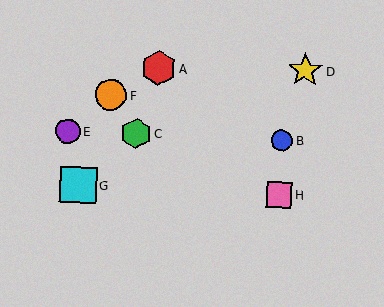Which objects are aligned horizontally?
Objects G, H are aligned horizontally.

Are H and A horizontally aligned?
No, H is at y≈195 and A is at y≈68.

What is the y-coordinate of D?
Object D is at y≈70.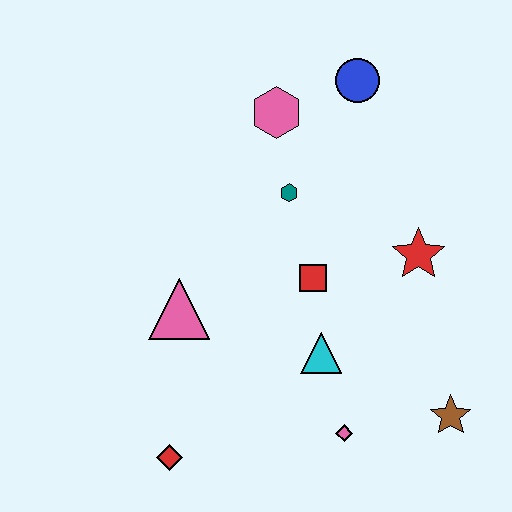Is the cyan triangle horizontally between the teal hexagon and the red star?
Yes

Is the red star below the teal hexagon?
Yes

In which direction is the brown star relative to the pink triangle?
The brown star is to the right of the pink triangle.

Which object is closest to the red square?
The cyan triangle is closest to the red square.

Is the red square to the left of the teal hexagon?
No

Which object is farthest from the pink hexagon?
The red diamond is farthest from the pink hexagon.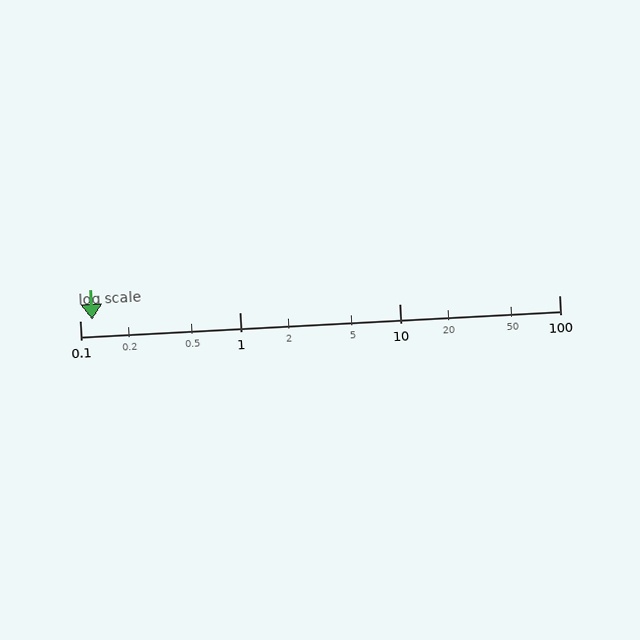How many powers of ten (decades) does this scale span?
The scale spans 3 decades, from 0.1 to 100.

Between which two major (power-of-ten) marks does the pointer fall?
The pointer is between 0.1 and 1.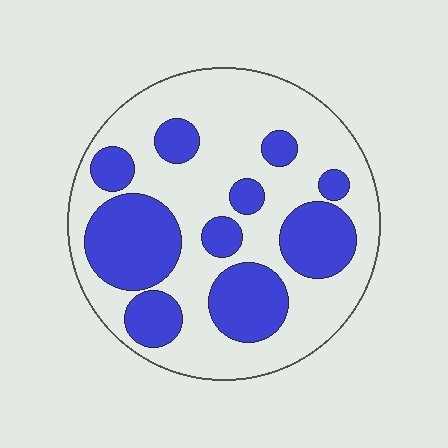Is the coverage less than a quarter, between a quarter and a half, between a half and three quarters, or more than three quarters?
Between a quarter and a half.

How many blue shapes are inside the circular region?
10.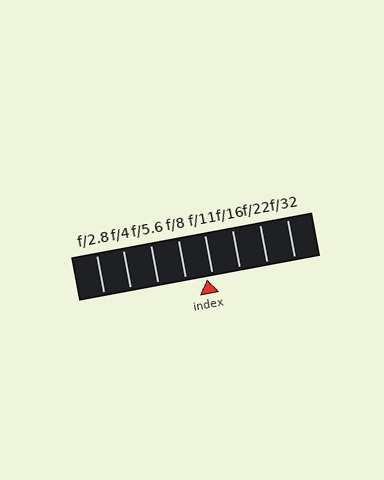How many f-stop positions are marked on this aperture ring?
There are 8 f-stop positions marked.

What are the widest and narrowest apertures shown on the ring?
The widest aperture shown is f/2.8 and the narrowest is f/32.